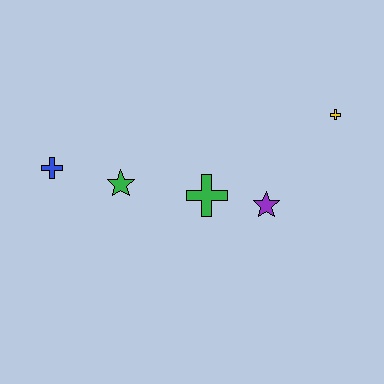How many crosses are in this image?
There are 3 crosses.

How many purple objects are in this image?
There is 1 purple object.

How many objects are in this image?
There are 5 objects.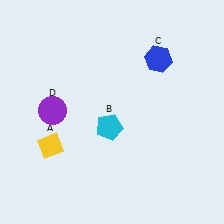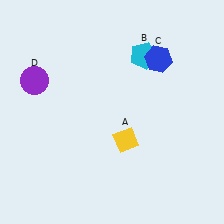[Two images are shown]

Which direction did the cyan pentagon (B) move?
The cyan pentagon (B) moved up.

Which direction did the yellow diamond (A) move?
The yellow diamond (A) moved right.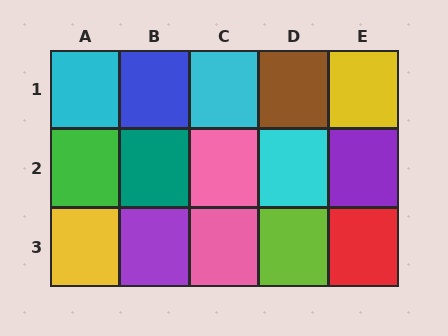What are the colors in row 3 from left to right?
Yellow, purple, pink, lime, red.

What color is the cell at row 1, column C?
Cyan.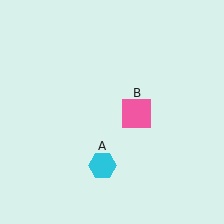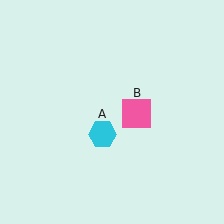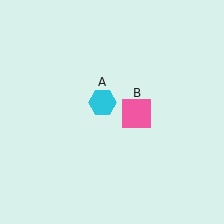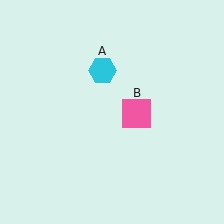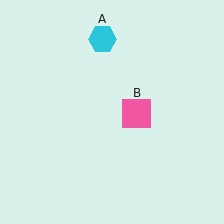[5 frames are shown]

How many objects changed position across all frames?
1 object changed position: cyan hexagon (object A).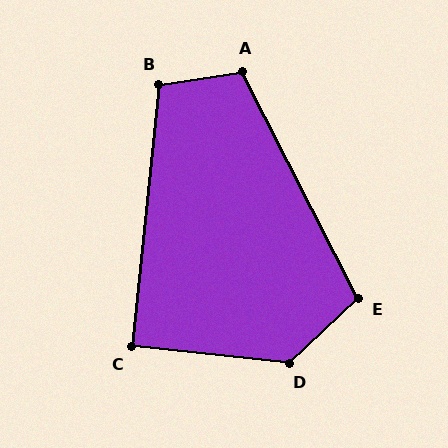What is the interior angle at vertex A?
Approximately 108 degrees (obtuse).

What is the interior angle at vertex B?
Approximately 105 degrees (obtuse).